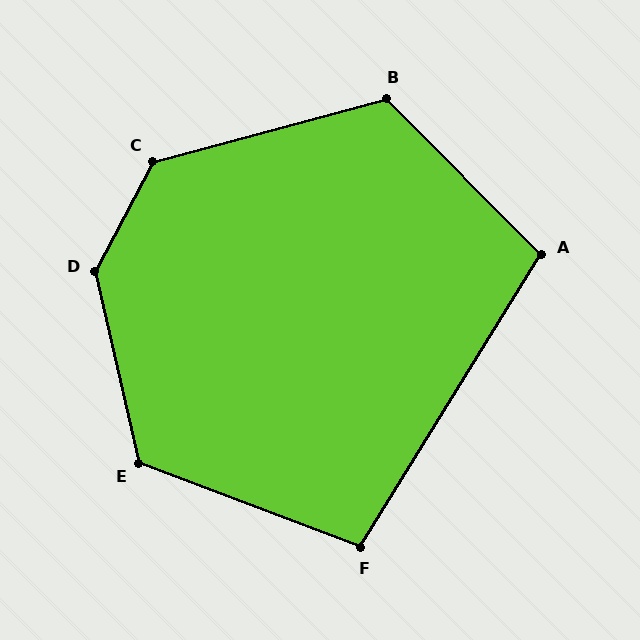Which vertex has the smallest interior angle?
F, at approximately 101 degrees.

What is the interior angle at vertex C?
Approximately 133 degrees (obtuse).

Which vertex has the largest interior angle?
D, at approximately 139 degrees.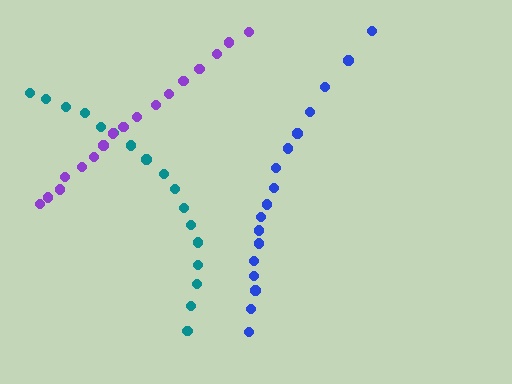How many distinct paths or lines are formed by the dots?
There are 3 distinct paths.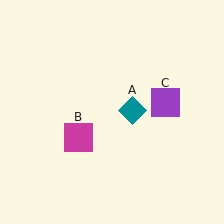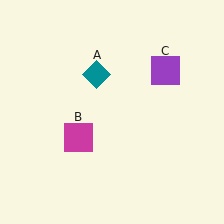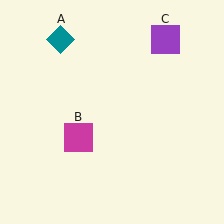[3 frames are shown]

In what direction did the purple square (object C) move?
The purple square (object C) moved up.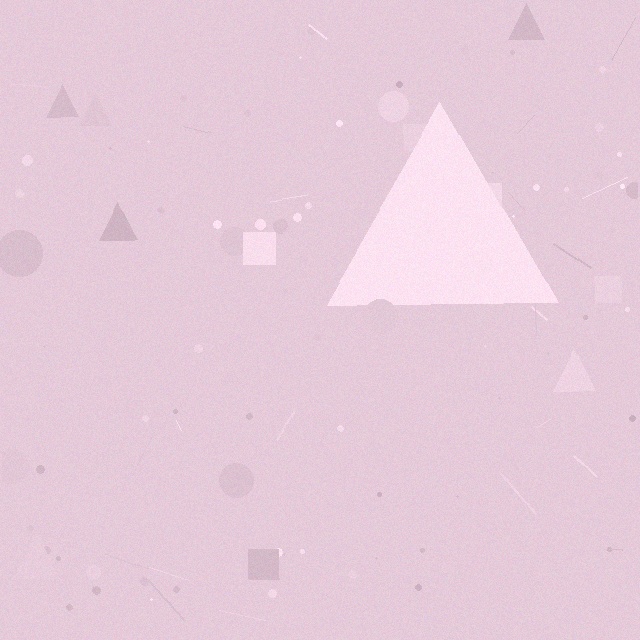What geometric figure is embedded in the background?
A triangle is embedded in the background.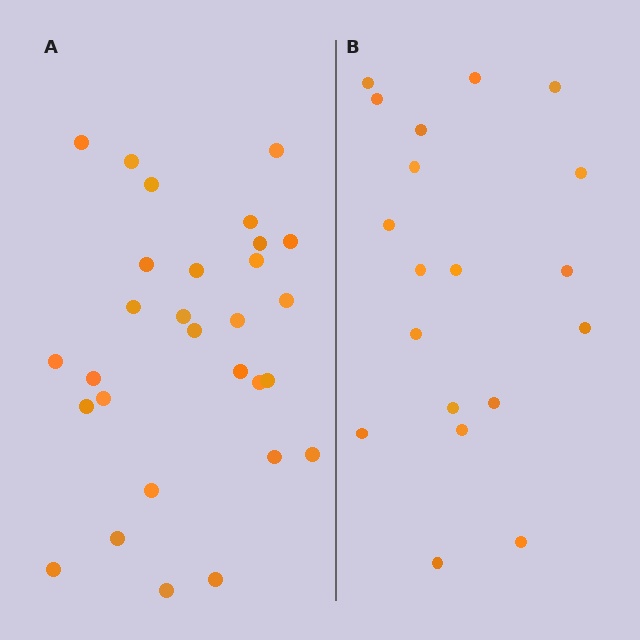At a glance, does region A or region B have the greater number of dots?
Region A (the left region) has more dots.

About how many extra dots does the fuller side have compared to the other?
Region A has roughly 10 or so more dots than region B.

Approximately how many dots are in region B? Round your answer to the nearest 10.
About 20 dots. (The exact count is 19, which rounds to 20.)